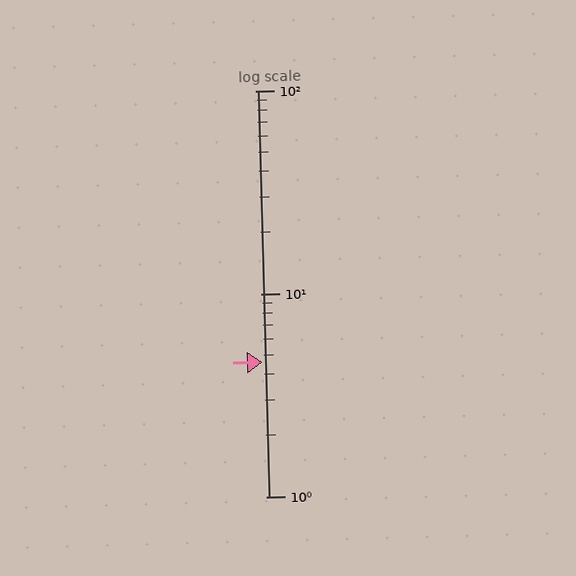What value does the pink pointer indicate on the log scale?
The pointer indicates approximately 4.6.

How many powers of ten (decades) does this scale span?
The scale spans 2 decades, from 1 to 100.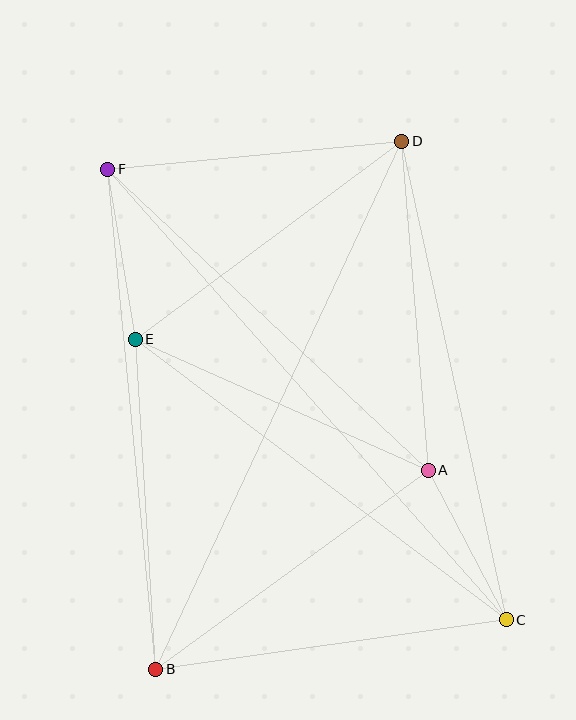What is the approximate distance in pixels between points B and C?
The distance between B and C is approximately 354 pixels.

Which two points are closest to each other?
Points A and C are closest to each other.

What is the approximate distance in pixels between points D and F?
The distance between D and F is approximately 295 pixels.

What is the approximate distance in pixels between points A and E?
The distance between A and E is approximately 321 pixels.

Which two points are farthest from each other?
Points C and F are farthest from each other.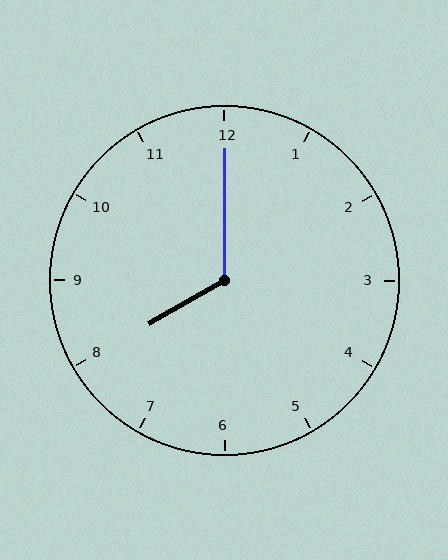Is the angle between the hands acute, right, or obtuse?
It is obtuse.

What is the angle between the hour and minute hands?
Approximately 120 degrees.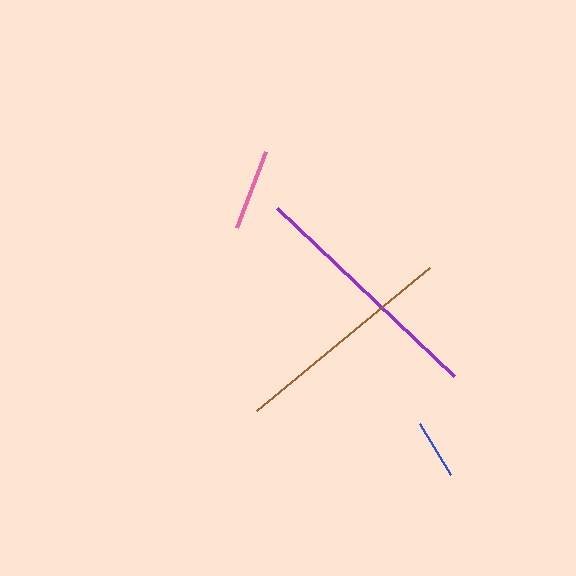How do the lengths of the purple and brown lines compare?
The purple and brown lines are approximately the same length.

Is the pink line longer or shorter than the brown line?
The brown line is longer than the pink line.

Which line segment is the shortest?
The blue line is the shortest at approximately 61 pixels.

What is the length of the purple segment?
The purple segment is approximately 245 pixels long.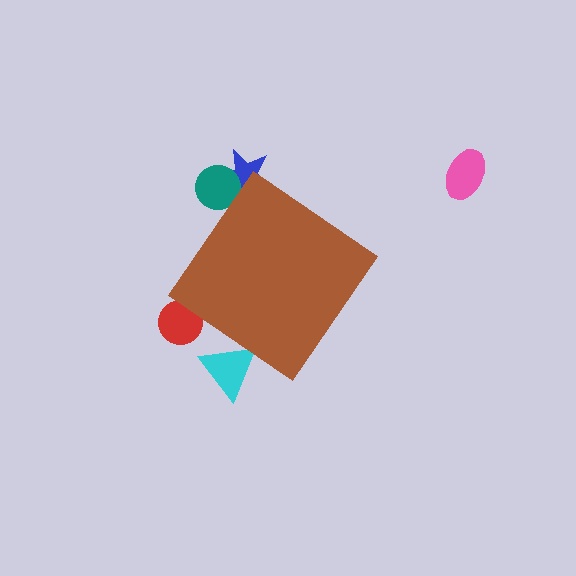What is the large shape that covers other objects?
A brown diamond.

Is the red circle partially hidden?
Yes, the red circle is partially hidden behind the brown diamond.